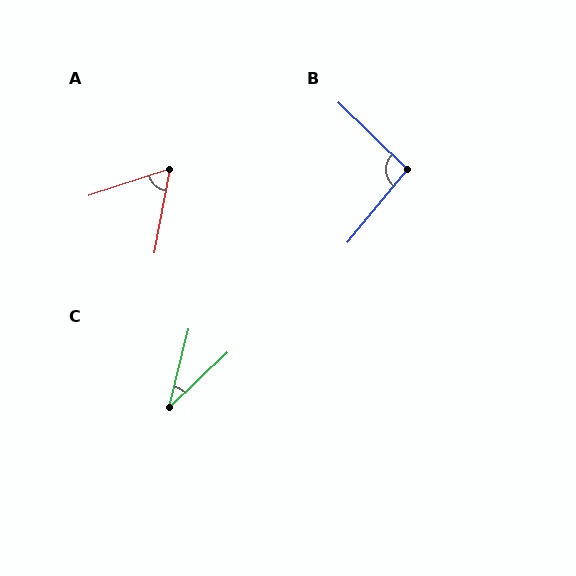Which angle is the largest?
B, at approximately 95 degrees.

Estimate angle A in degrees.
Approximately 61 degrees.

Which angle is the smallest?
C, at approximately 32 degrees.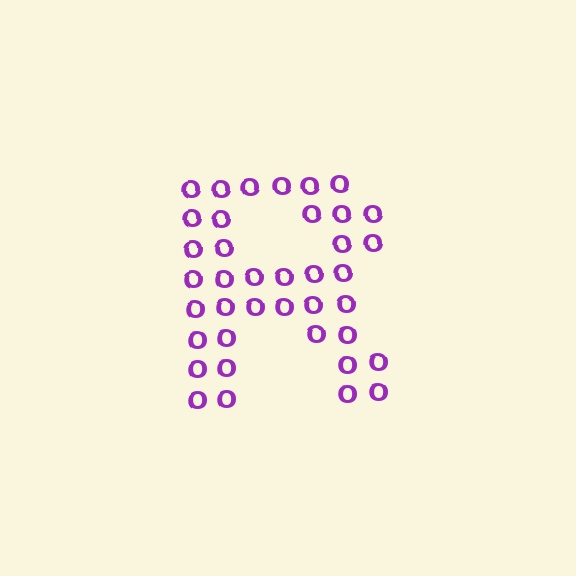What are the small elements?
The small elements are letter O's.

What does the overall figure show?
The overall figure shows the letter R.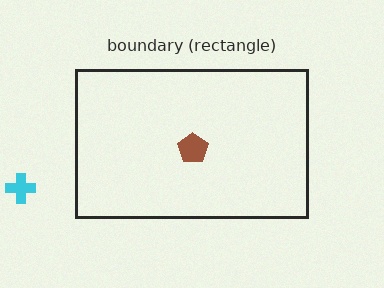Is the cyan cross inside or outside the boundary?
Outside.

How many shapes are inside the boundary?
1 inside, 1 outside.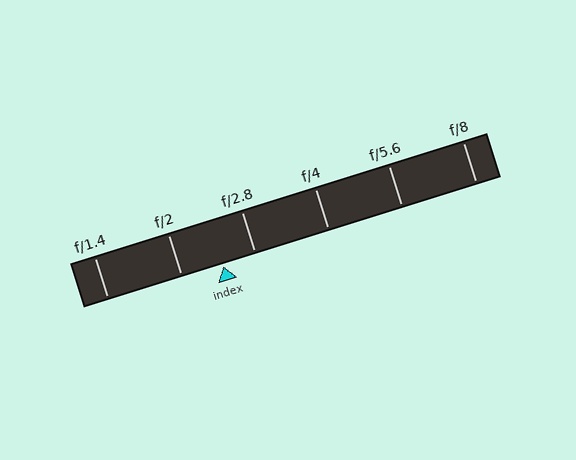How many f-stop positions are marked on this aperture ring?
There are 6 f-stop positions marked.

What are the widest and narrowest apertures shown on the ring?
The widest aperture shown is f/1.4 and the narrowest is f/8.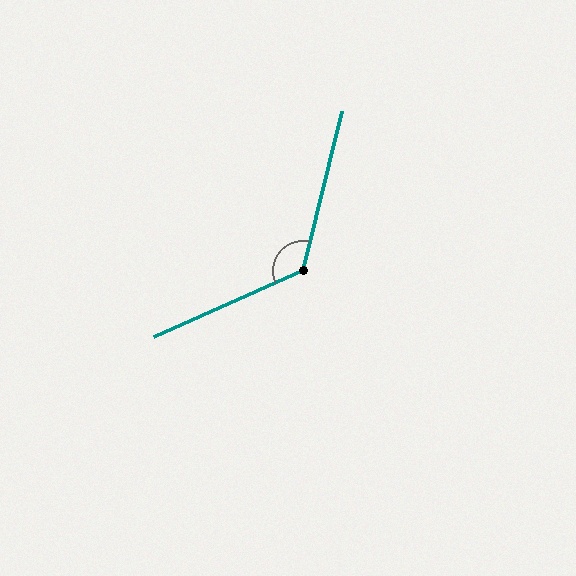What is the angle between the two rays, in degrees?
Approximately 128 degrees.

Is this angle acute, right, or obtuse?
It is obtuse.